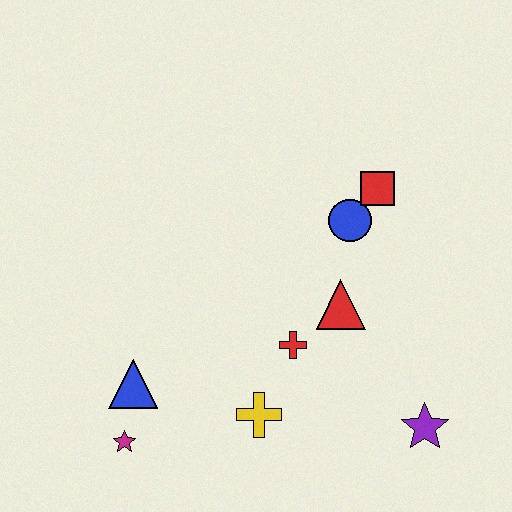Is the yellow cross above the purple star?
Yes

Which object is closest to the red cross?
The red triangle is closest to the red cross.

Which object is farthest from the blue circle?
The magenta star is farthest from the blue circle.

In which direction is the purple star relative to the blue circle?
The purple star is below the blue circle.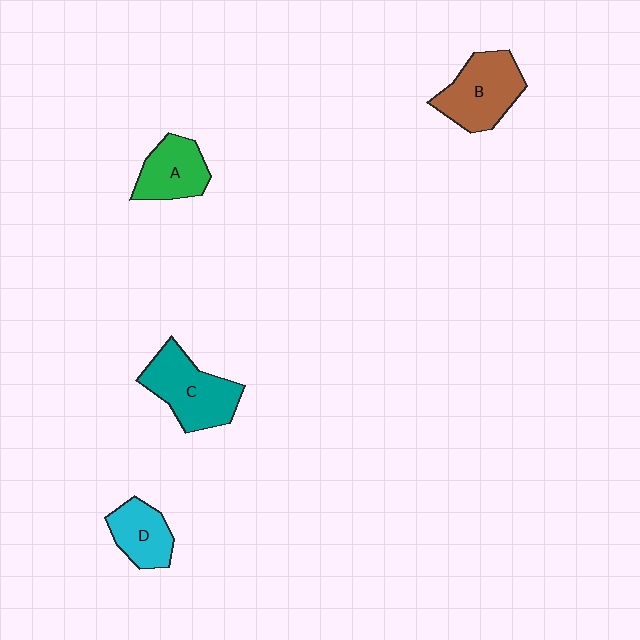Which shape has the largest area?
Shape C (teal).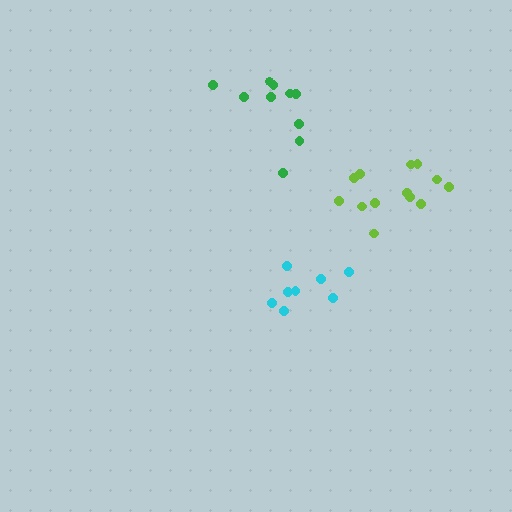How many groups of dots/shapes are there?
There are 3 groups.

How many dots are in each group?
Group 1: 13 dots, Group 2: 8 dots, Group 3: 10 dots (31 total).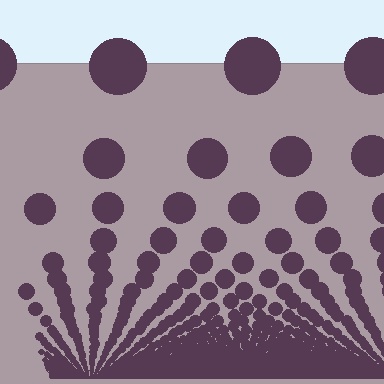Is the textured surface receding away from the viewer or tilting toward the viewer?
The surface appears to tilt toward the viewer. Texture elements get larger and sparser toward the top.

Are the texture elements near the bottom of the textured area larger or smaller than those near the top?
Smaller. The gradient is inverted — elements near the bottom are smaller and denser.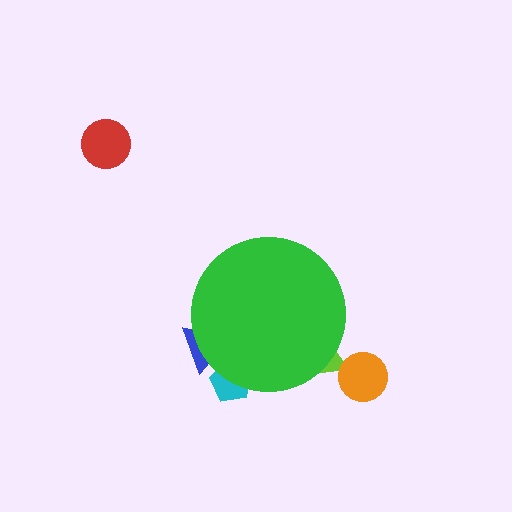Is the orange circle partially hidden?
No, the orange circle is fully visible.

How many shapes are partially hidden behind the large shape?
3 shapes are partially hidden.